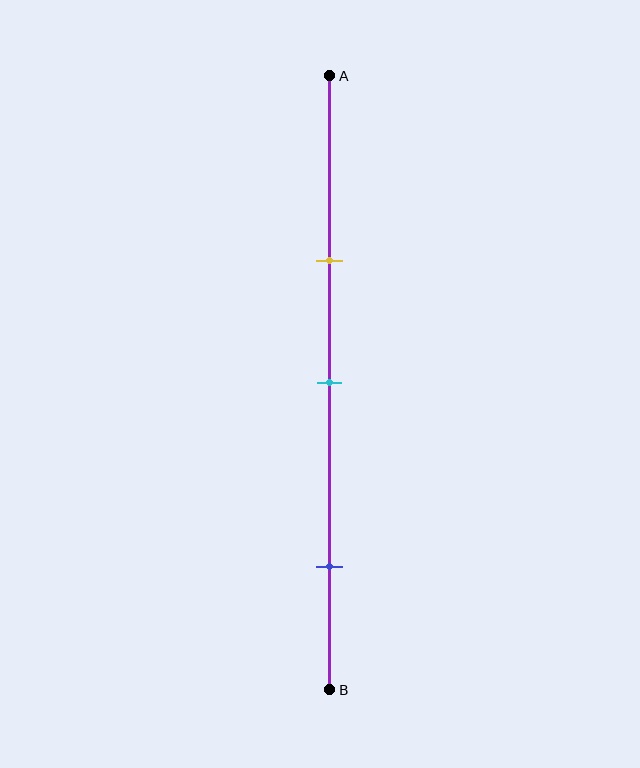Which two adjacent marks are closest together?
The yellow and cyan marks are the closest adjacent pair.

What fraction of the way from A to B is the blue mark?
The blue mark is approximately 80% (0.8) of the way from A to B.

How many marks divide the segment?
There are 3 marks dividing the segment.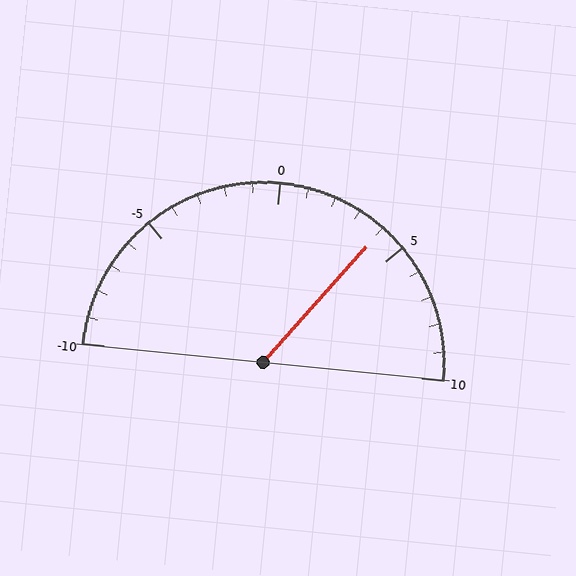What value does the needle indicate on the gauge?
The needle indicates approximately 4.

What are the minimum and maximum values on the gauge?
The gauge ranges from -10 to 10.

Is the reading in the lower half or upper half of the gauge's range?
The reading is in the upper half of the range (-10 to 10).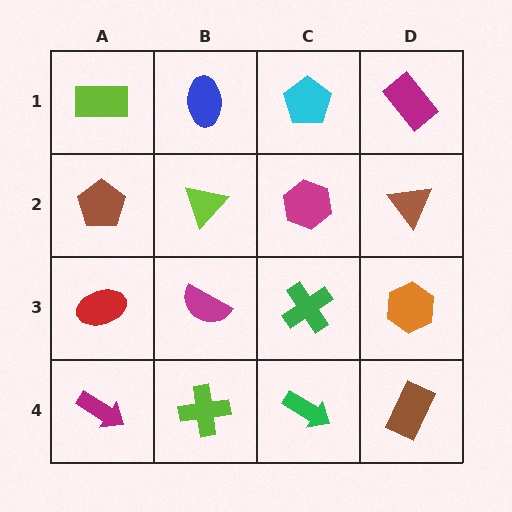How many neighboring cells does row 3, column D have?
3.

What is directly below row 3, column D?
A brown rectangle.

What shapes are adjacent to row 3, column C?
A magenta hexagon (row 2, column C), a green arrow (row 4, column C), a magenta semicircle (row 3, column B), an orange hexagon (row 3, column D).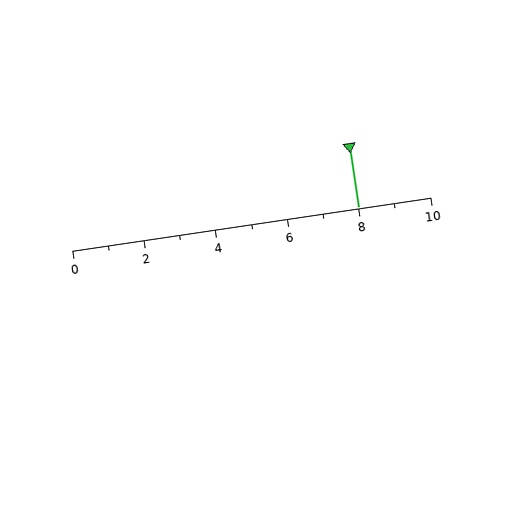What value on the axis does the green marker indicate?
The marker indicates approximately 8.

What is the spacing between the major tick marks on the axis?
The major ticks are spaced 2 apart.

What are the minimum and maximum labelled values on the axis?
The axis runs from 0 to 10.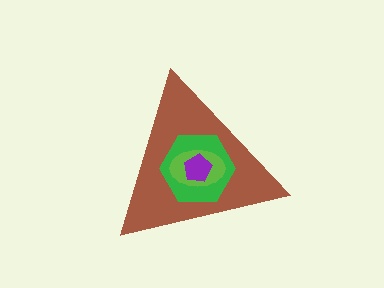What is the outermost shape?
The brown triangle.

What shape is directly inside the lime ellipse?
The purple pentagon.